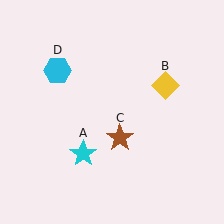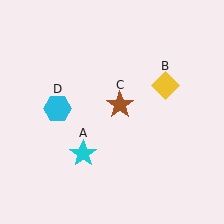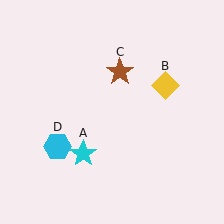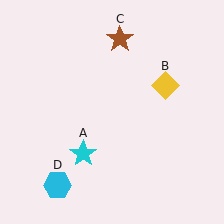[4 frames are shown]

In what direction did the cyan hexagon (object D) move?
The cyan hexagon (object D) moved down.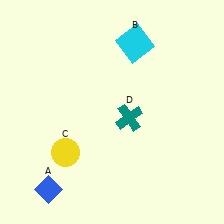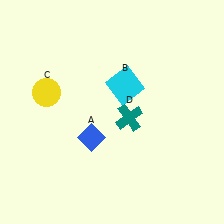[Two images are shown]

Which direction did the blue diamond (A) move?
The blue diamond (A) moved up.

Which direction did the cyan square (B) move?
The cyan square (B) moved down.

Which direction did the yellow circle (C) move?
The yellow circle (C) moved up.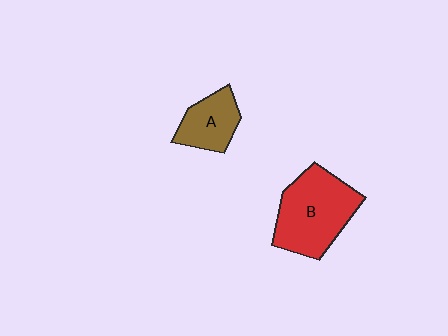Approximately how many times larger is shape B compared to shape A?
Approximately 1.9 times.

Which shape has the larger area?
Shape B (red).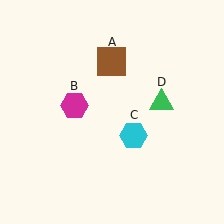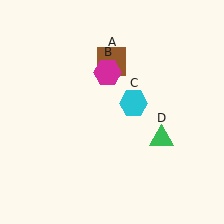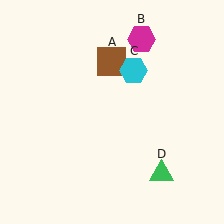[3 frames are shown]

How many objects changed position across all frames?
3 objects changed position: magenta hexagon (object B), cyan hexagon (object C), green triangle (object D).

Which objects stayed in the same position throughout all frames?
Brown square (object A) remained stationary.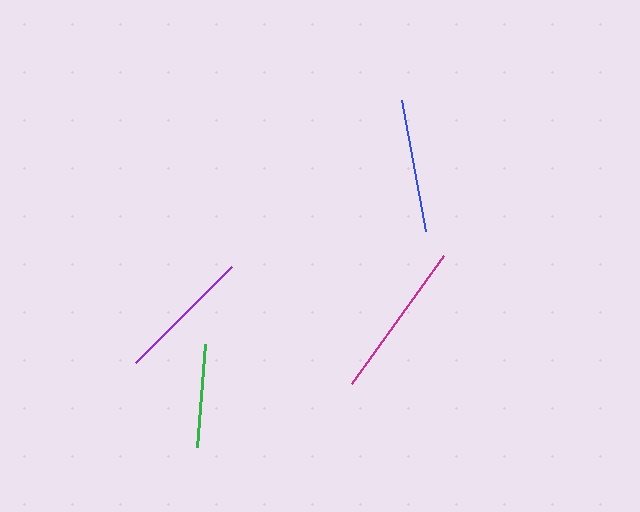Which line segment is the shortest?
The green line is the shortest at approximately 104 pixels.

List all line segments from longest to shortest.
From longest to shortest: magenta, purple, blue, green.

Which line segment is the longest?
The magenta line is the longest at approximately 157 pixels.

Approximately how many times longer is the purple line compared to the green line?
The purple line is approximately 1.3 times the length of the green line.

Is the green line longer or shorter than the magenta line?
The magenta line is longer than the green line.